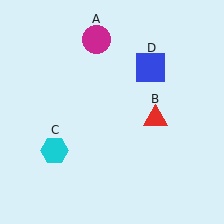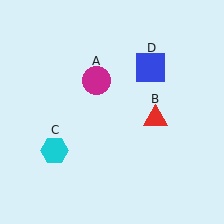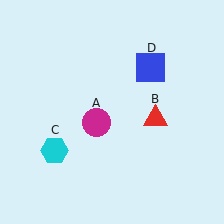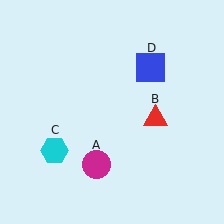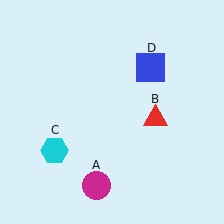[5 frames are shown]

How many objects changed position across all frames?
1 object changed position: magenta circle (object A).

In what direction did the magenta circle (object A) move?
The magenta circle (object A) moved down.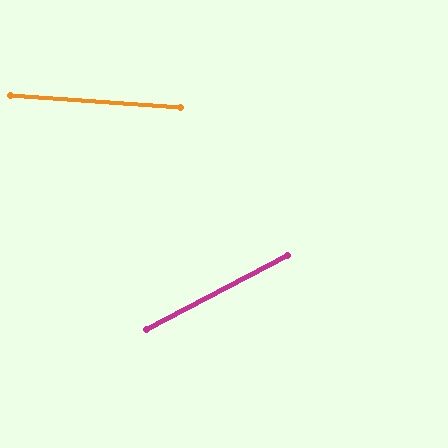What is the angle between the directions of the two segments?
Approximately 32 degrees.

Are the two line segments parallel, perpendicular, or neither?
Neither parallel nor perpendicular — they differ by about 32°.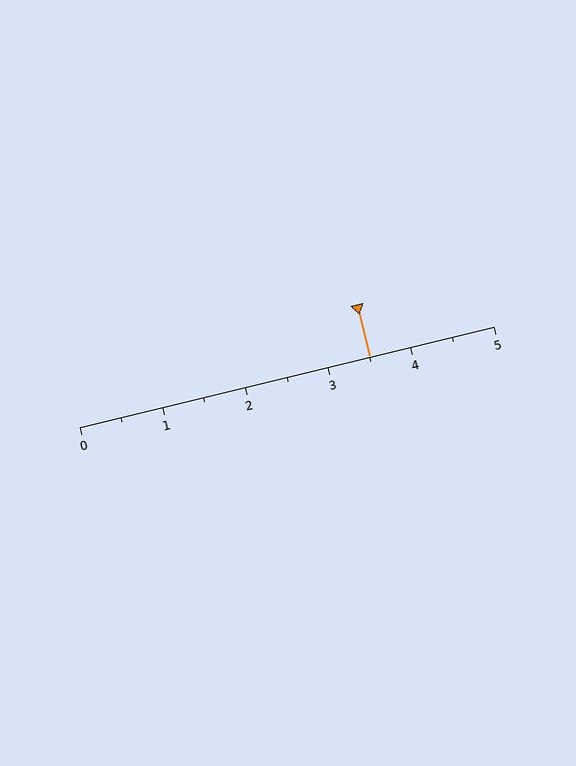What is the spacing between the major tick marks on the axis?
The major ticks are spaced 1 apart.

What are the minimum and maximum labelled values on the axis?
The axis runs from 0 to 5.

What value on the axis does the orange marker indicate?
The marker indicates approximately 3.5.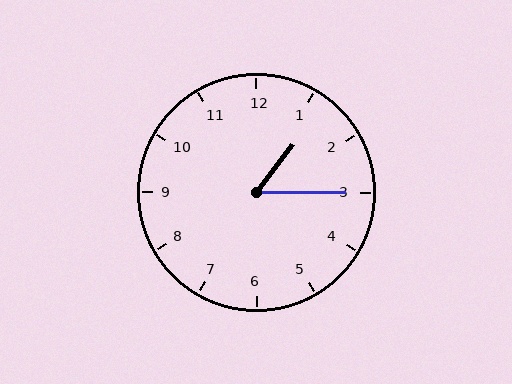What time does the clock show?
1:15.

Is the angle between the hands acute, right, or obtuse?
It is acute.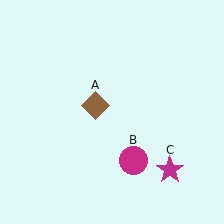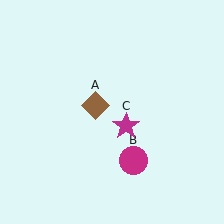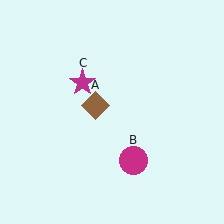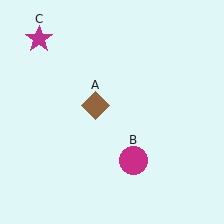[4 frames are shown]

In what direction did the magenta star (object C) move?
The magenta star (object C) moved up and to the left.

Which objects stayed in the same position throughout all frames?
Brown diamond (object A) and magenta circle (object B) remained stationary.